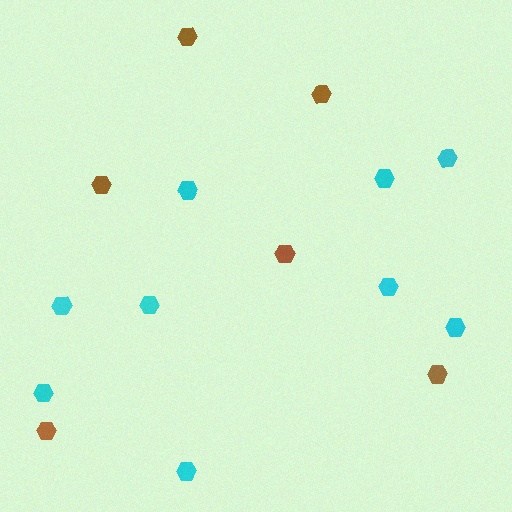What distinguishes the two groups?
There are 2 groups: one group of cyan hexagons (9) and one group of brown hexagons (6).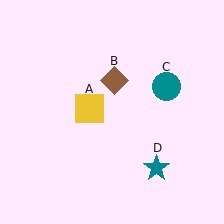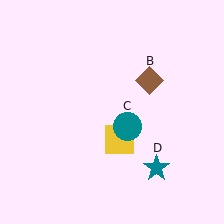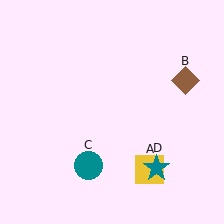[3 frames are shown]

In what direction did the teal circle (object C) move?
The teal circle (object C) moved down and to the left.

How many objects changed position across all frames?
3 objects changed position: yellow square (object A), brown diamond (object B), teal circle (object C).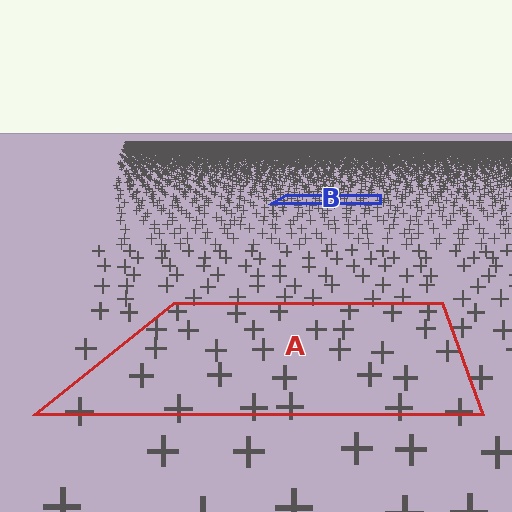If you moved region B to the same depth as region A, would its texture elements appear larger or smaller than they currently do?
They would appear larger. At a closer depth, the same texture elements are projected at a bigger on-screen size.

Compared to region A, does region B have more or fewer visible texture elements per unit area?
Region B has more texture elements per unit area — they are packed more densely because it is farther away.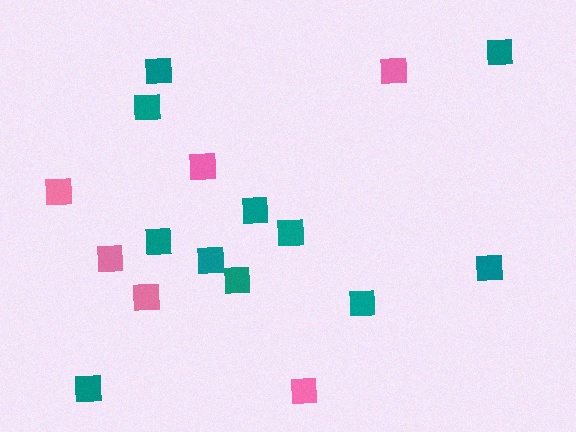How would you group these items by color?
There are 2 groups: one group of teal squares (11) and one group of pink squares (6).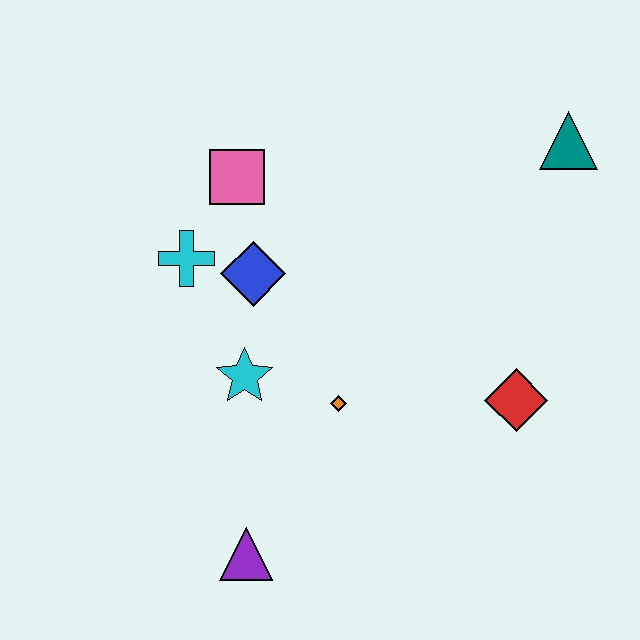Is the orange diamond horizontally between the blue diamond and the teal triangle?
Yes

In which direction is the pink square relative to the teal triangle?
The pink square is to the left of the teal triangle.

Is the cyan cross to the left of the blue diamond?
Yes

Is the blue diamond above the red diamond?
Yes